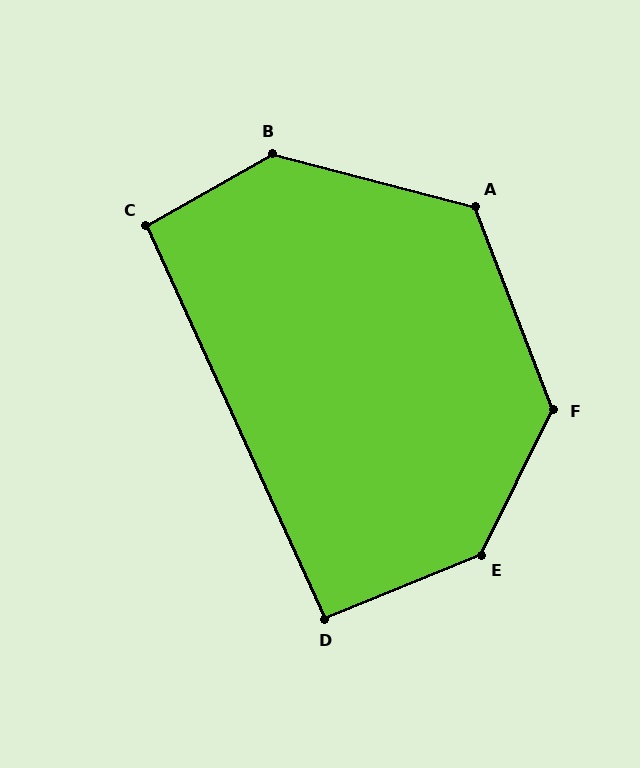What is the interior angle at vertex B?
Approximately 136 degrees (obtuse).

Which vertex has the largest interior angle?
E, at approximately 139 degrees.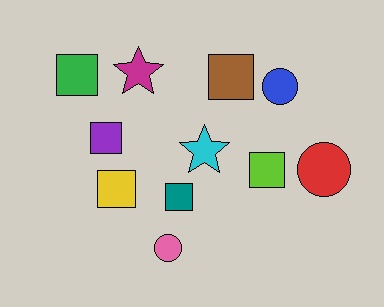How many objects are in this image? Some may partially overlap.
There are 11 objects.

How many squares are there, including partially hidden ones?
There are 6 squares.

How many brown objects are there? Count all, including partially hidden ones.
There is 1 brown object.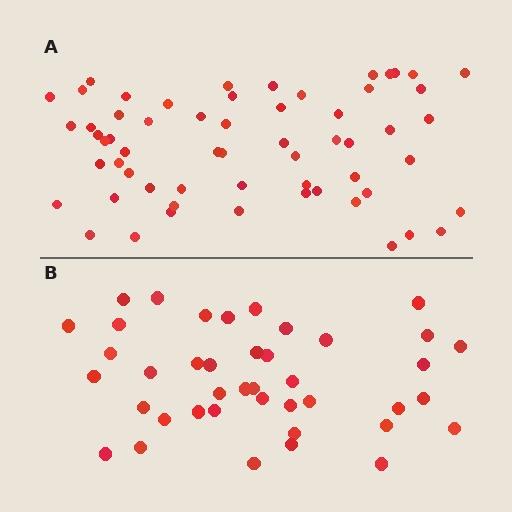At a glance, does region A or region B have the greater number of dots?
Region A (the top region) has more dots.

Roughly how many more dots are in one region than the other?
Region A has approximately 20 more dots than region B.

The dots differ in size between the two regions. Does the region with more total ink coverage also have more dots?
No. Region B has more total ink coverage because its dots are larger, but region A actually contains more individual dots. Total area can be misleading — the number of items is what matters here.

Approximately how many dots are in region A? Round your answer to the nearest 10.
About 60 dots.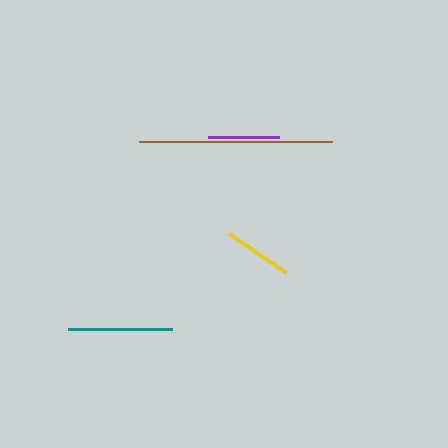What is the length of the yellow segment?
The yellow segment is approximately 69 pixels long.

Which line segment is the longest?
The brown line is the longest at approximately 193 pixels.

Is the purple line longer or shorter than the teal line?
The teal line is longer than the purple line.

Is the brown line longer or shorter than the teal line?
The brown line is longer than the teal line.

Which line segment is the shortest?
The yellow line is the shortest at approximately 69 pixels.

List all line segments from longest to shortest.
From longest to shortest: brown, teal, purple, yellow.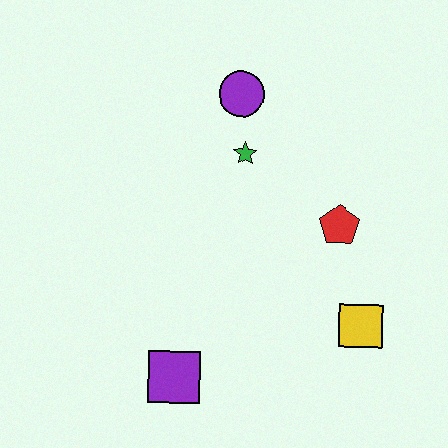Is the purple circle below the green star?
No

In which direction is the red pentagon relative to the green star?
The red pentagon is to the right of the green star.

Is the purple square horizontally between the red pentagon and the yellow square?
No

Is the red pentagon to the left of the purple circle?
No